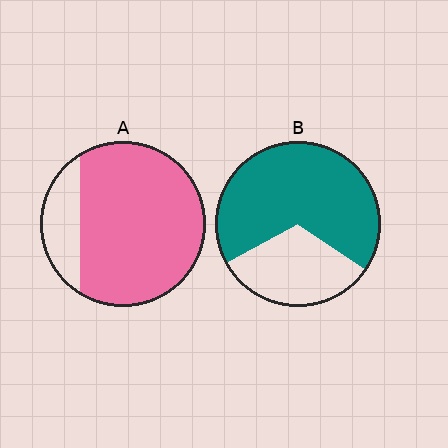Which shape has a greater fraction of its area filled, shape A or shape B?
Shape A.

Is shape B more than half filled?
Yes.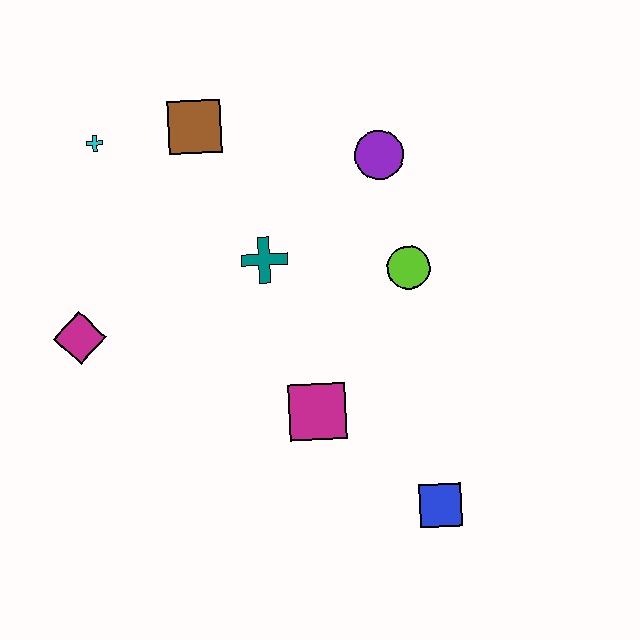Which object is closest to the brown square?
The cyan cross is closest to the brown square.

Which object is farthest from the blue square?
The cyan cross is farthest from the blue square.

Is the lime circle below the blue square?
No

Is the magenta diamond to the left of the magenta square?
Yes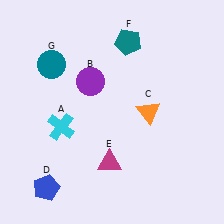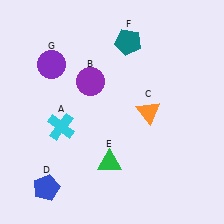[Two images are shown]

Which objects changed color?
E changed from magenta to green. G changed from teal to purple.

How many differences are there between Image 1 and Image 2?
There are 2 differences between the two images.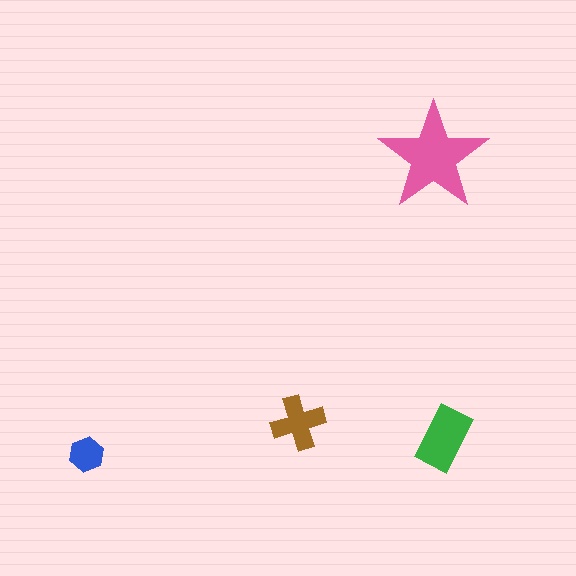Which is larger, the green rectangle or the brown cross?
The green rectangle.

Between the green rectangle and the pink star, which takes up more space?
The pink star.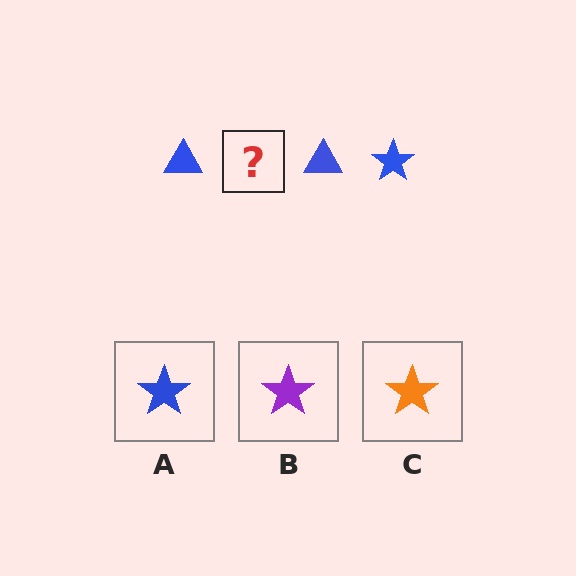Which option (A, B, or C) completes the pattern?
A.